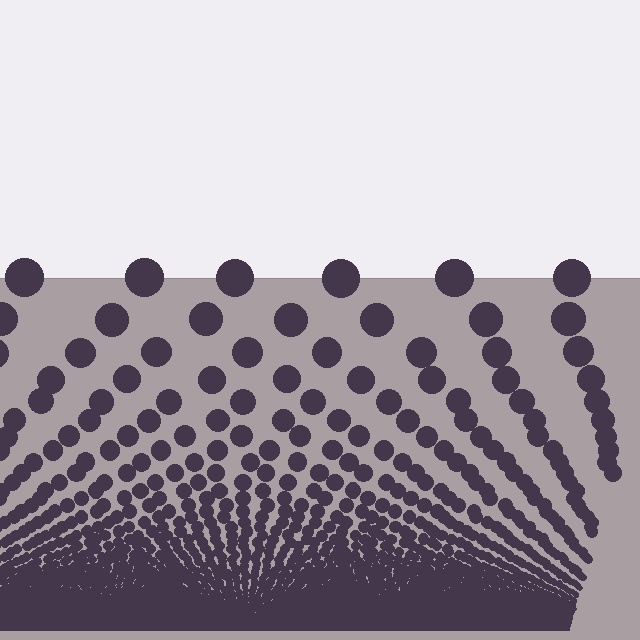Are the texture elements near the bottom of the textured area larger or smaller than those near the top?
Smaller. The gradient is inverted — elements near the bottom are smaller and denser.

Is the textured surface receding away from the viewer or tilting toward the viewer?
The surface appears to tilt toward the viewer. Texture elements get larger and sparser toward the top.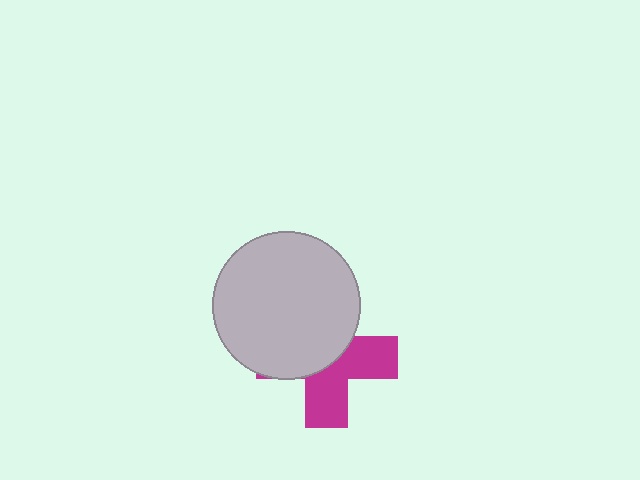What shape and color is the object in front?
The object in front is a light gray circle.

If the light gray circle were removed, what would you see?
You would see the complete magenta cross.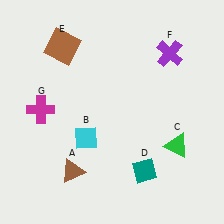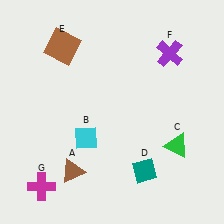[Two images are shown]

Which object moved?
The magenta cross (G) moved down.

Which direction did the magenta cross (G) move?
The magenta cross (G) moved down.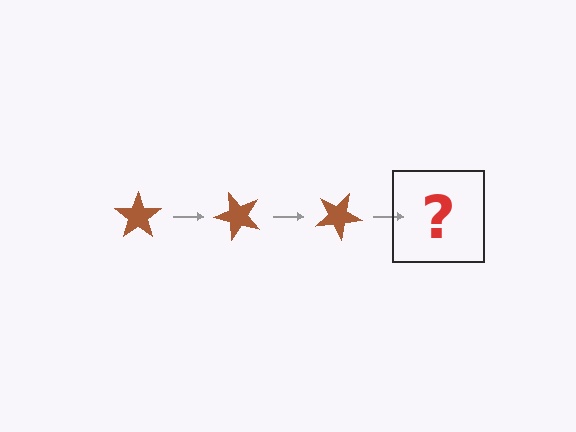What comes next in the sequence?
The next element should be a brown star rotated 150 degrees.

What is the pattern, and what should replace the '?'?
The pattern is that the star rotates 50 degrees each step. The '?' should be a brown star rotated 150 degrees.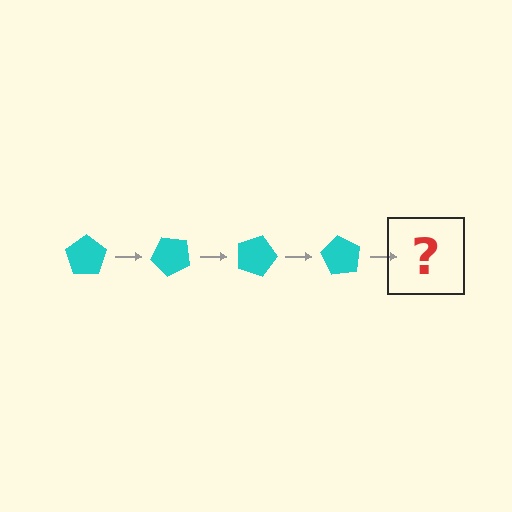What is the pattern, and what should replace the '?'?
The pattern is that the pentagon rotates 45 degrees each step. The '?' should be a cyan pentagon rotated 180 degrees.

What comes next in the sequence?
The next element should be a cyan pentagon rotated 180 degrees.